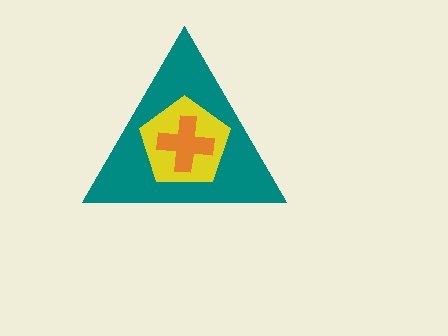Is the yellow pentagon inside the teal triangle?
Yes.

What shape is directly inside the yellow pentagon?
The orange cross.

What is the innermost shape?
The orange cross.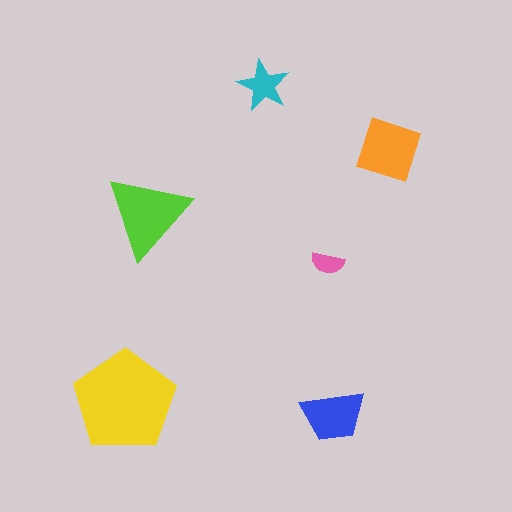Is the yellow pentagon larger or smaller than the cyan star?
Larger.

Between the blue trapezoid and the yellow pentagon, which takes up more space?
The yellow pentagon.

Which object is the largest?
The yellow pentagon.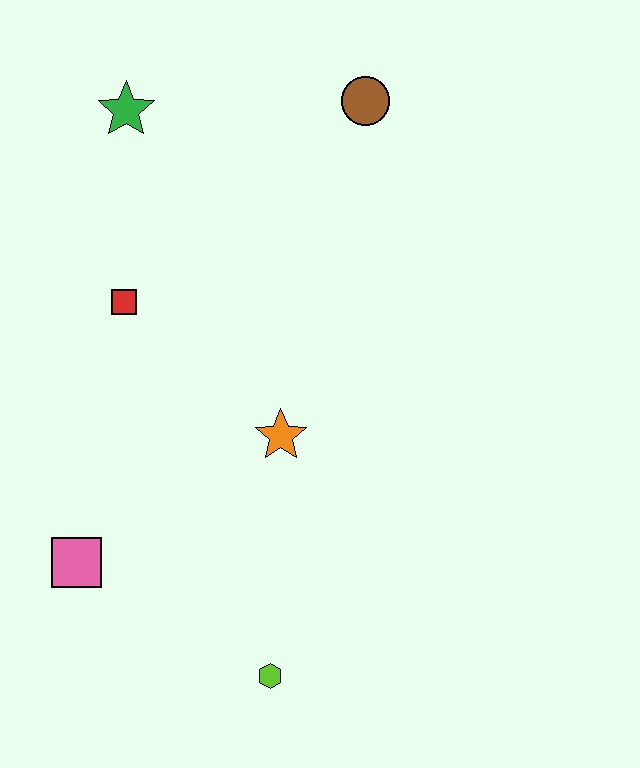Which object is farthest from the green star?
The lime hexagon is farthest from the green star.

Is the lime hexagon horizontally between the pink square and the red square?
No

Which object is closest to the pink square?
The lime hexagon is closest to the pink square.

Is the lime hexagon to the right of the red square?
Yes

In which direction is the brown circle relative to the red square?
The brown circle is to the right of the red square.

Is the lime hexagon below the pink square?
Yes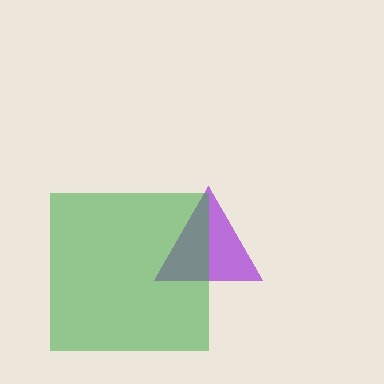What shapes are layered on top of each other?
The layered shapes are: a purple triangle, a green square.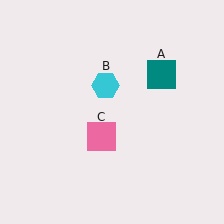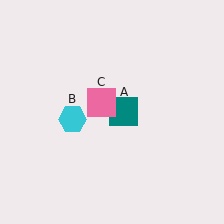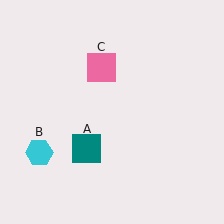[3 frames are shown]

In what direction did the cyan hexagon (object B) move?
The cyan hexagon (object B) moved down and to the left.